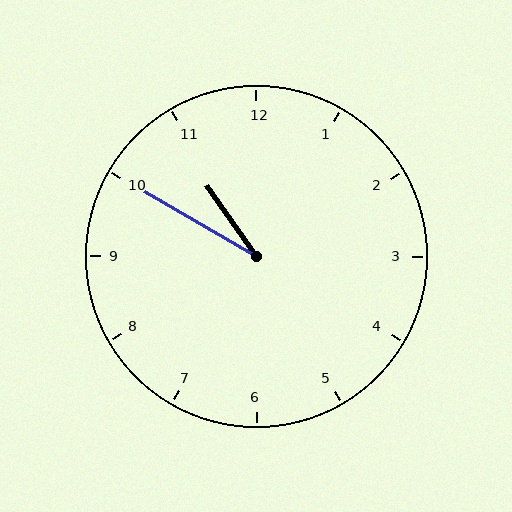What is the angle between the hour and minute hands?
Approximately 25 degrees.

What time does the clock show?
10:50.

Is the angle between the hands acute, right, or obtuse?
It is acute.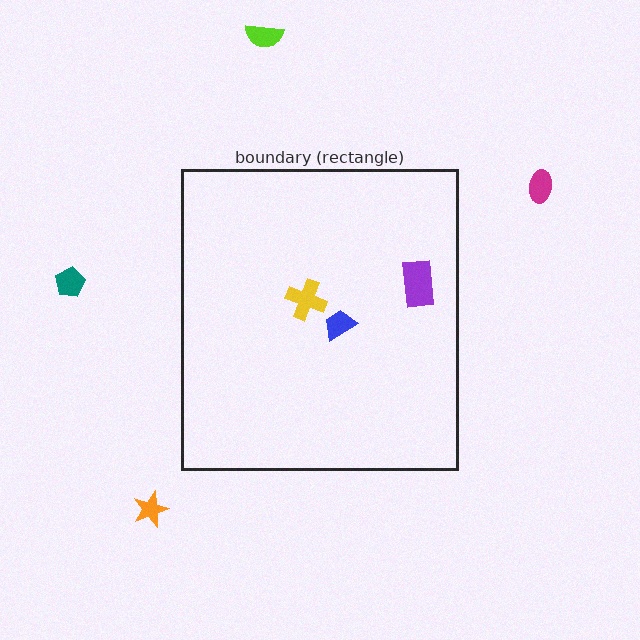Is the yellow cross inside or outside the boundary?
Inside.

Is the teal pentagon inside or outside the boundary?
Outside.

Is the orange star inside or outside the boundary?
Outside.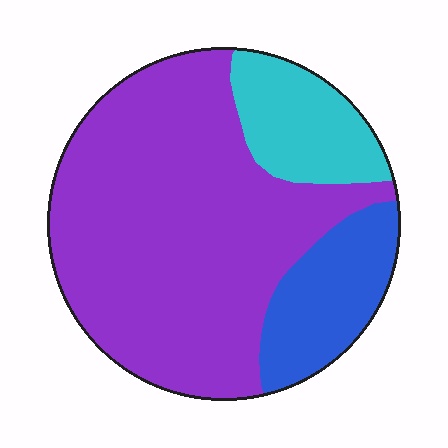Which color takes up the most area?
Purple, at roughly 70%.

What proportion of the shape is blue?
Blue takes up about one sixth (1/6) of the shape.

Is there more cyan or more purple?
Purple.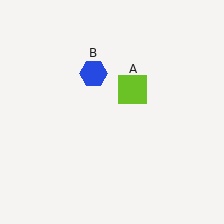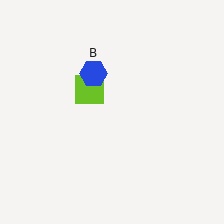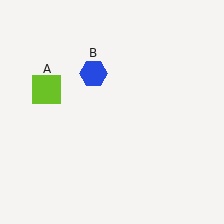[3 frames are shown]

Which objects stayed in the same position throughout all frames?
Blue hexagon (object B) remained stationary.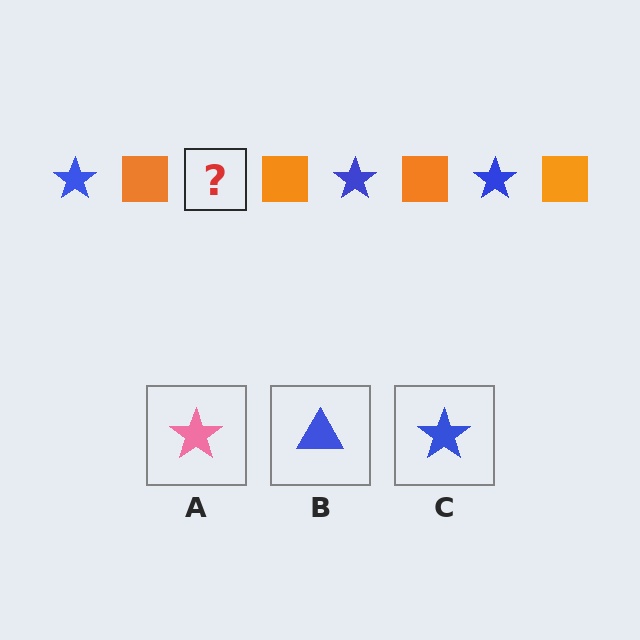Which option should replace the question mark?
Option C.